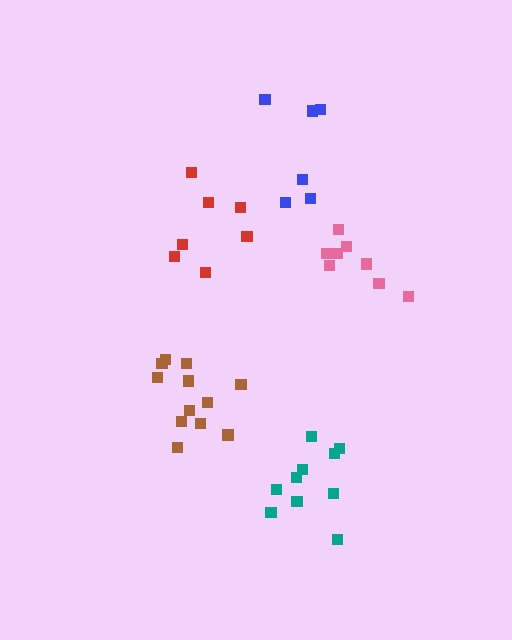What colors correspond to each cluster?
The clusters are colored: pink, brown, teal, blue, red.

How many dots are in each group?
Group 1: 8 dots, Group 2: 12 dots, Group 3: 10 dots, Group 4: 6 dots, Group 5: 7 dots (43 total).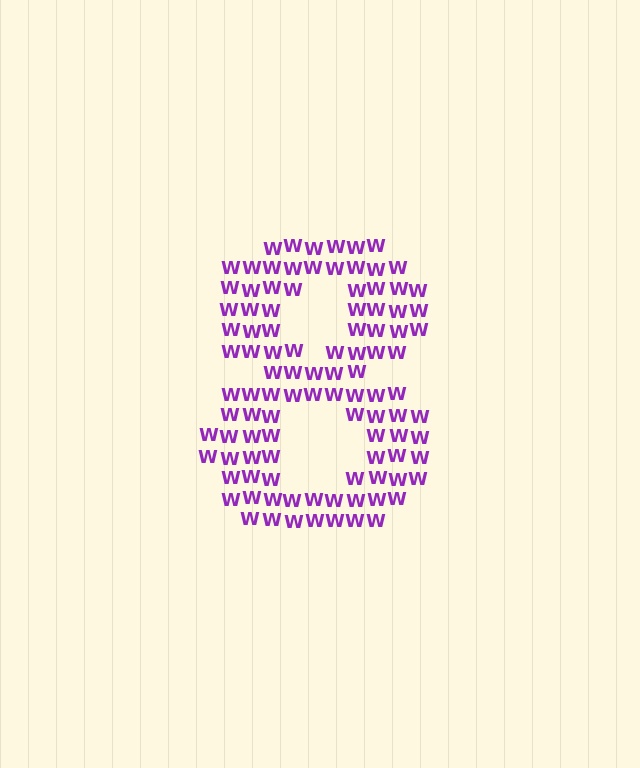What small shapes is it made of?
It is made of small letter W's.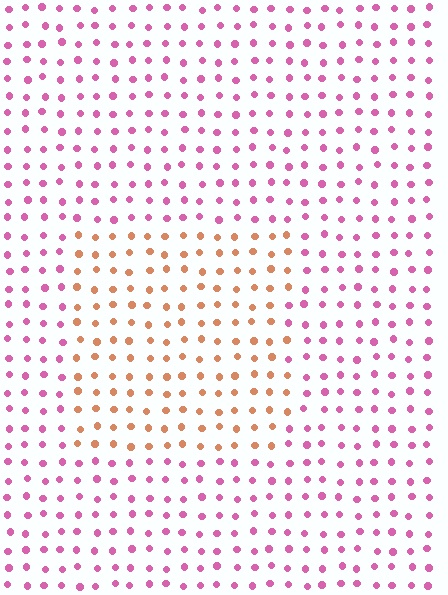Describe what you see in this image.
The image is filled with small pink elements in a uniform arrangement. A rectangle-shaped region is visible where the elements are tinted to a slightly different hue, forming a subtle color boundary.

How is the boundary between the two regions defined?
The boundary is defined purely by a slight shift in hue (about 58 degrees). Spacing, size, and orientation are identical on both sides.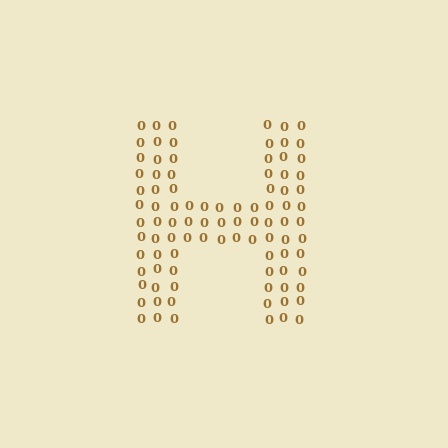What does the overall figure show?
The overall figure shows the letter H.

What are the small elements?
The small elements are digit 0's.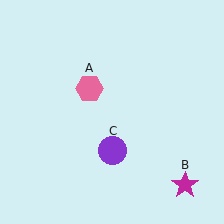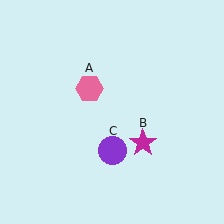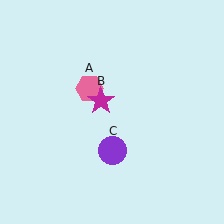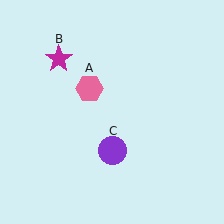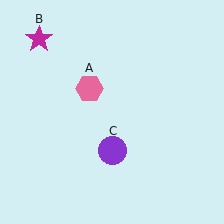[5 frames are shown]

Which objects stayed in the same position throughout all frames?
Pink hexagon (object A) and purple circle (object C) remained stationary.